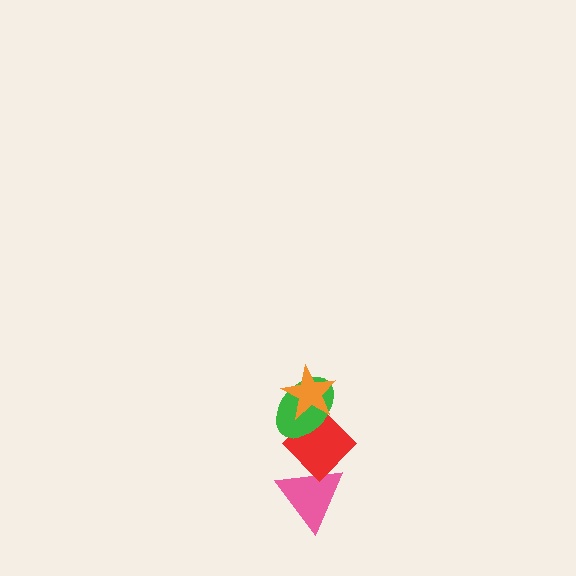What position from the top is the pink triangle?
The pink triangle is 4th from the top.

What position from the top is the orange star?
The orange star is 1st from the top.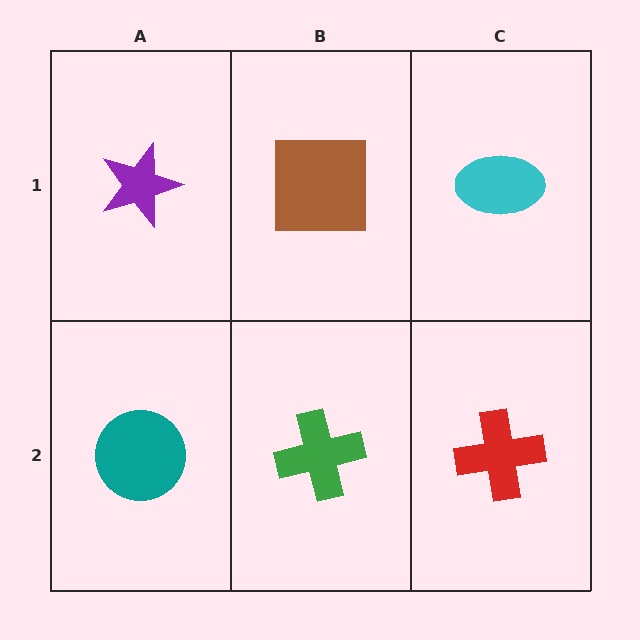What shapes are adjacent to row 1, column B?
A green cross (row 2, column B), a purple star (row 1, column A), a cyan ellipse (row 1, column C).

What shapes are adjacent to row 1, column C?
A red cross (row 2, column C), a brown square (row 1, column B).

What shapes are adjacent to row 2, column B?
A brown square (row 1, column B), a teal circle (row 2, column A), a red cross (row 2, column C).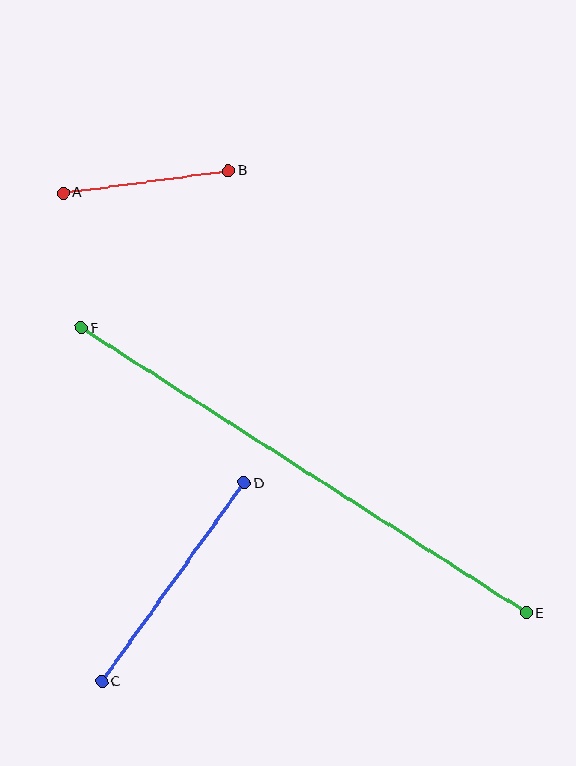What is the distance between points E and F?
The distance is approximately 528 pixels.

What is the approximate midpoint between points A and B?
The midpoint is at approximately (146, 182) pixels.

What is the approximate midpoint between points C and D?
The midpoint is at approximately (173, 582) pixels.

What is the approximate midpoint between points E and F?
The midpoint is at approximately (304, 470) pixels.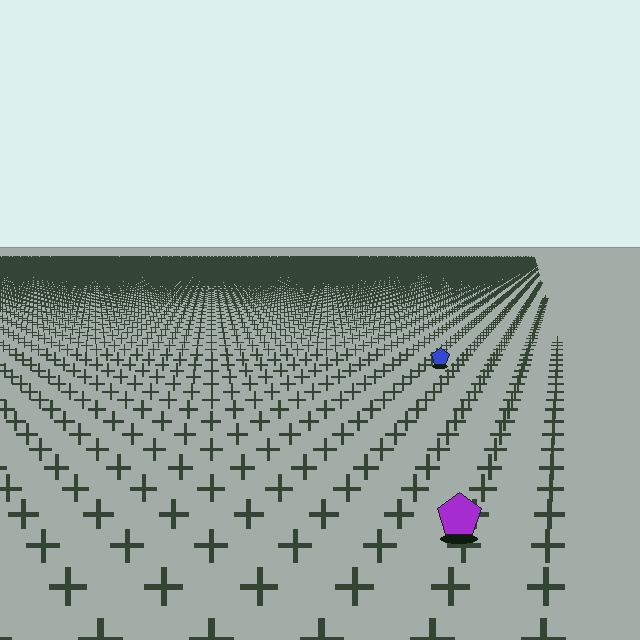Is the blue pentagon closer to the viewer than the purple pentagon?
No. The purple pentagon is closer — you can tell from the texture gradient: the ground texture is coarser near it.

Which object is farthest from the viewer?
The blue pentagon is farthest from the viewer. It appears smaller and the ground texture around it is denser.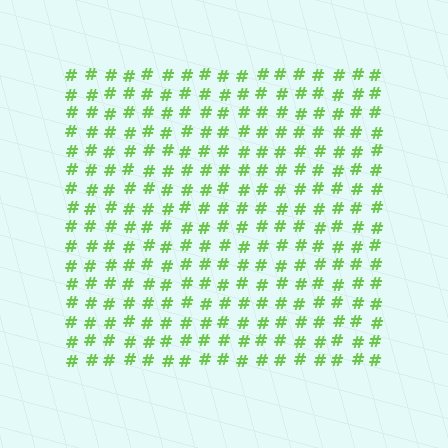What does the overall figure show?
The overall figure shows a square.